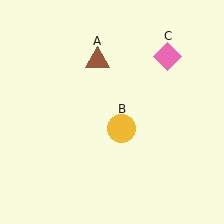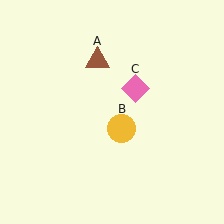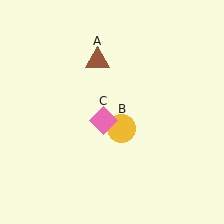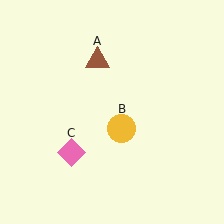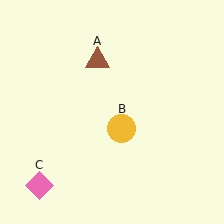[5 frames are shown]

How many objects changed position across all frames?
1 object changed position: pink diamond (object C).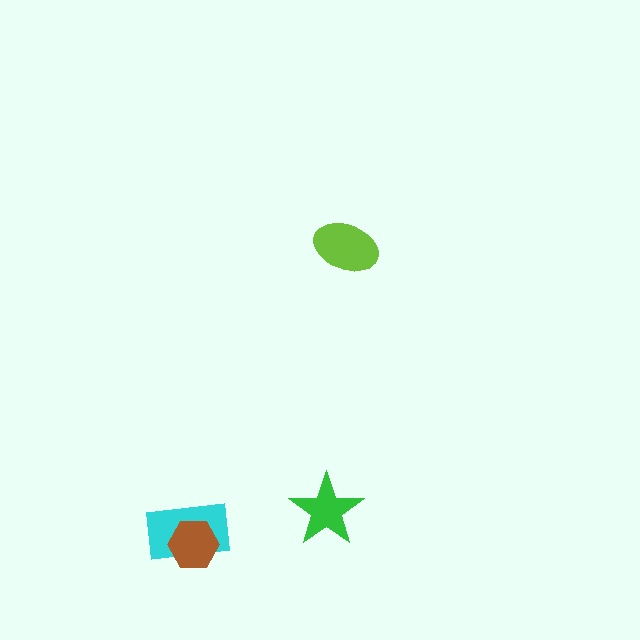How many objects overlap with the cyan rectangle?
1 object overlaps with the cyan rectangle.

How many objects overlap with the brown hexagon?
1 object overlaps with the brown hexagon.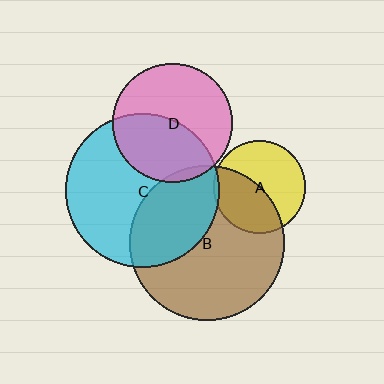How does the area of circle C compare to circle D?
Approximately 1.6 times.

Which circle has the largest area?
Circle B (brown).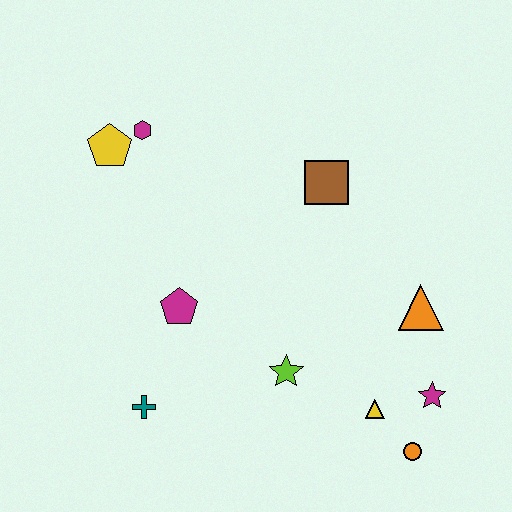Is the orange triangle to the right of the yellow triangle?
Yes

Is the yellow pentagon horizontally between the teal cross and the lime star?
No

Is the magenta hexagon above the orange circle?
Yes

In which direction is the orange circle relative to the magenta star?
The orange circle is below the magenta star.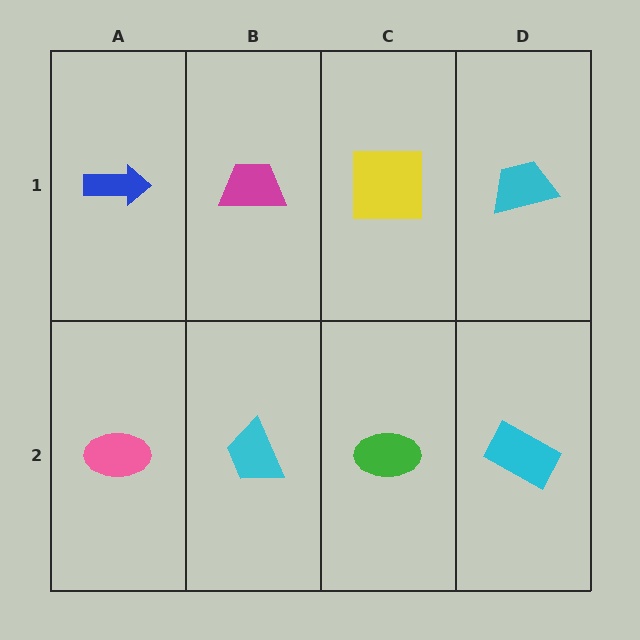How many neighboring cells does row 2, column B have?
3.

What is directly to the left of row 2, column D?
A green ellipse.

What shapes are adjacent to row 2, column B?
A magenta trapezoid (row 1, column B), a pink ellipse (row 2, column A), a green ellipse (row 2, column C).